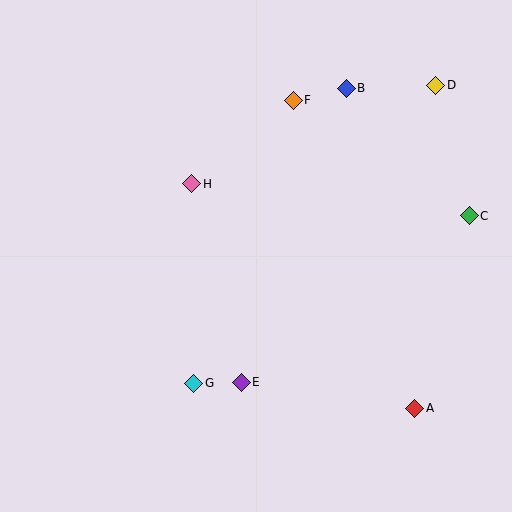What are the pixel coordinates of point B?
Point B is at (346, 88).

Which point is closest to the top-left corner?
Point H is closest to the top-left corner.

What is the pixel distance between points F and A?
The distance between F and A is 331 pixels.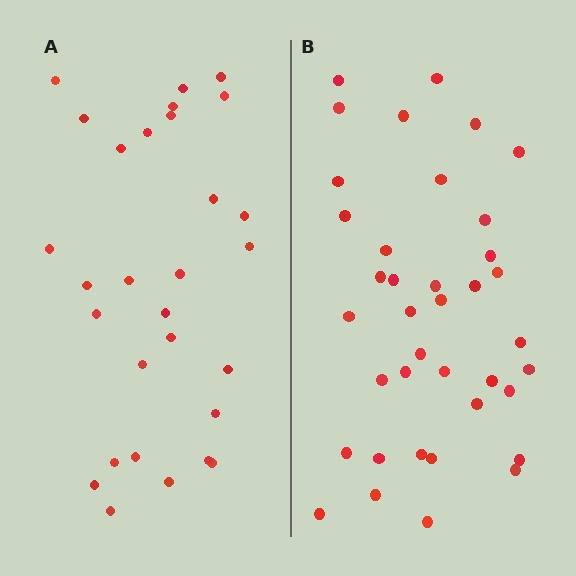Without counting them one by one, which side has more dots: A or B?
Region B (the right region) has more dots.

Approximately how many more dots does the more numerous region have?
Region B has roughly 8 or so more dots than region A.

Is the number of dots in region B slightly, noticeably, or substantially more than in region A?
Region B has noticeably more, but not dramatically so. The ratio is roughly 1.3 to 1.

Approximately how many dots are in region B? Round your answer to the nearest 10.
About 40 dots. (The exact count is 38, which rounds to 40.)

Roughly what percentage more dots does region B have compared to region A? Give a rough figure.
About 30% more.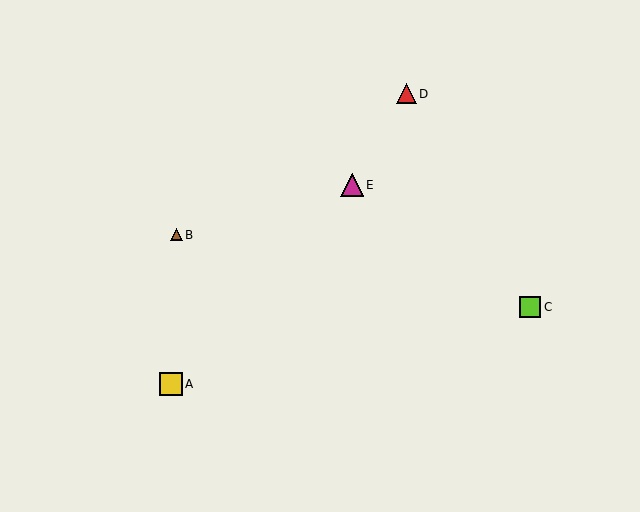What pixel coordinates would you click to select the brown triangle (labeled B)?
Click at (176, 235) to select the brown triangle B.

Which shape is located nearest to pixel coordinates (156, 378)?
The yellow square (labeled A) at (171, 384) is nearest to that location.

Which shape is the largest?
The yellow square (labeled A) is the largest.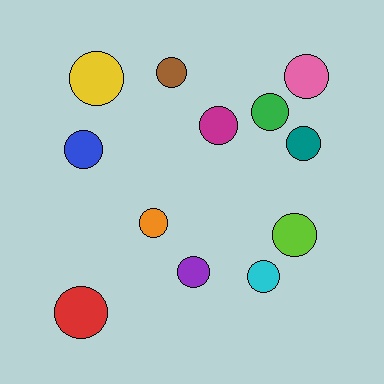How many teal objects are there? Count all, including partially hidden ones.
There is 1 teal object.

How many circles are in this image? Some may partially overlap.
There are 12 circles.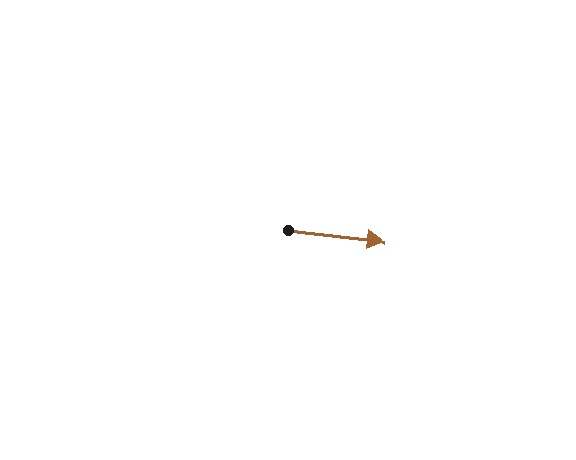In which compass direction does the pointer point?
East.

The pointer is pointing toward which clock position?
Roughly 3 o'clock.